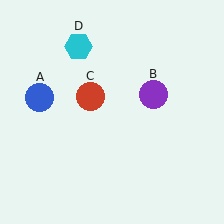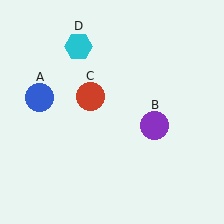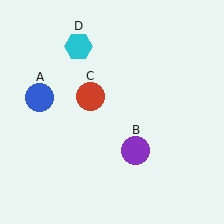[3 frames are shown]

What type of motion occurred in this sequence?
The purple circle (object B) rotated clockwise around the center of the scene.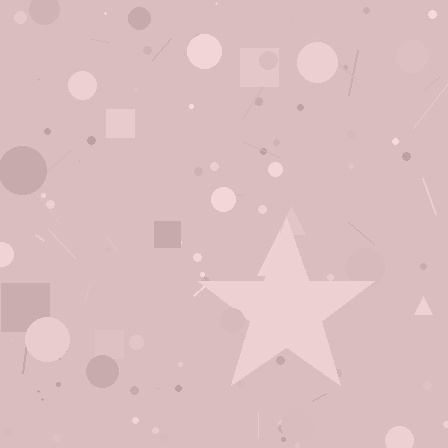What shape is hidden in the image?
A star is hidden in the image.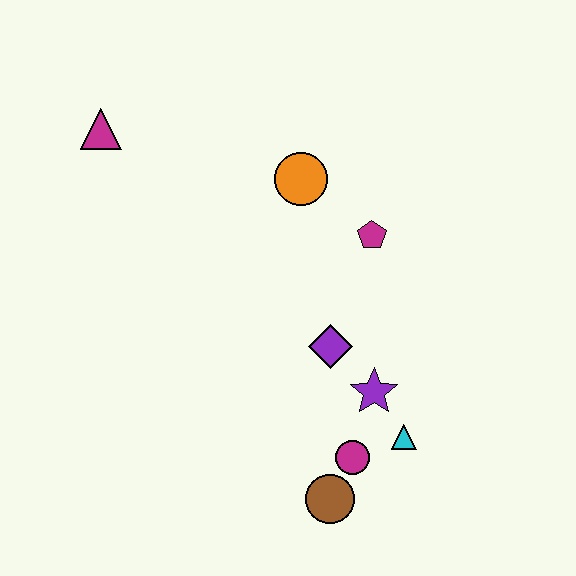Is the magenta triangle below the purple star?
No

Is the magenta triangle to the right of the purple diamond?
No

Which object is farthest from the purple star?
The magenta triangle is farthest from the purple star.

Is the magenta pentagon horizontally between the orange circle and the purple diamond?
No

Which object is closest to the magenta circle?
The brown circle is closest to the magenta circle.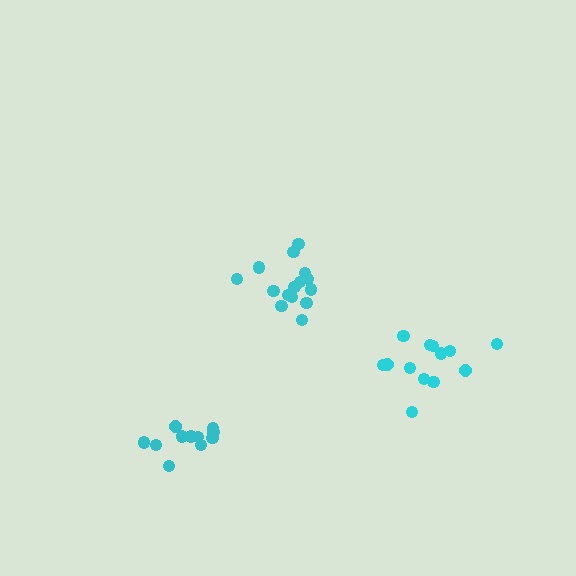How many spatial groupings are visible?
There are 3 spatial groupings.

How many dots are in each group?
Group 1: 11 dots, Group 2: 15 dots, Group 3: 13 dots (39 total).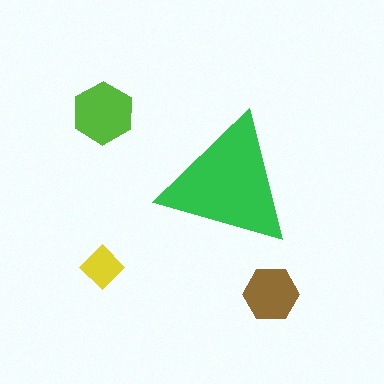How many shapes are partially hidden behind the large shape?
0 shapes are partially hidden.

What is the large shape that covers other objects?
A green triangle.